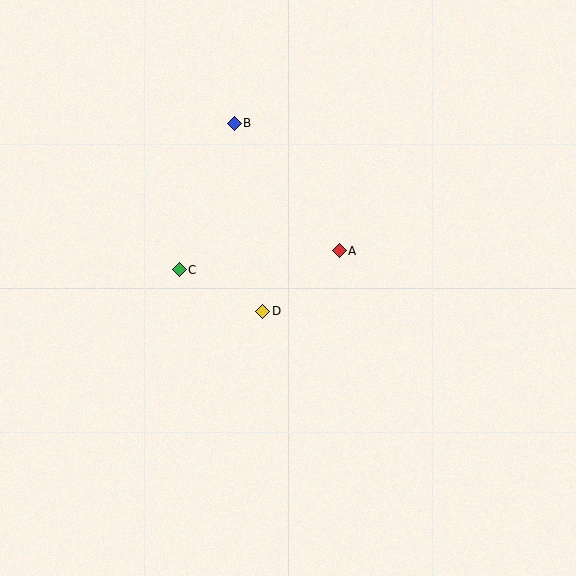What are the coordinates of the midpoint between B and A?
The midpoint between B and A is at (287, 187).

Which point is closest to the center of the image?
Point D at (263, 311) is closest to the center.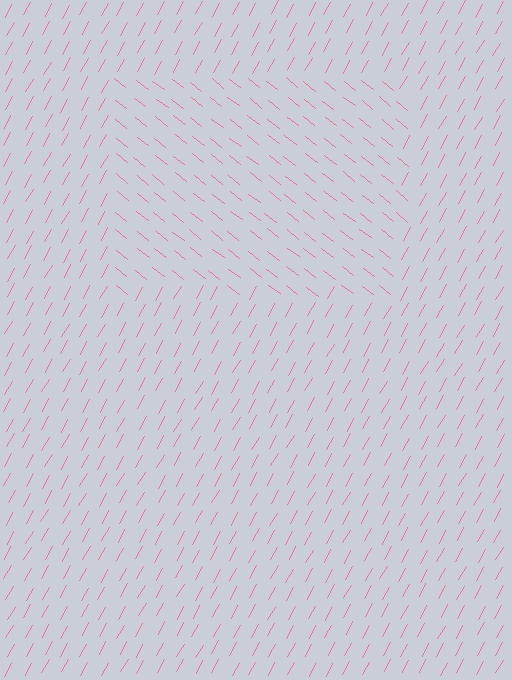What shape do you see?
I see a rectangle.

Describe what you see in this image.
The image is filled with small pink line segments. A rectangle region in the image has lines oriented differently from the surrounding lines, creating a visible texture boundary.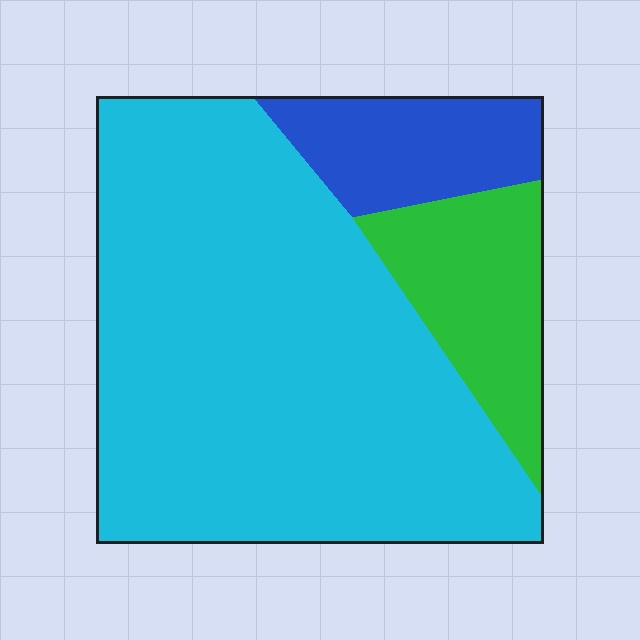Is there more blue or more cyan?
Cyan.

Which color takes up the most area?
Cyan, at roughly 70%.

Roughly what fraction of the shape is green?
Green takes up less than a sixth of the shape.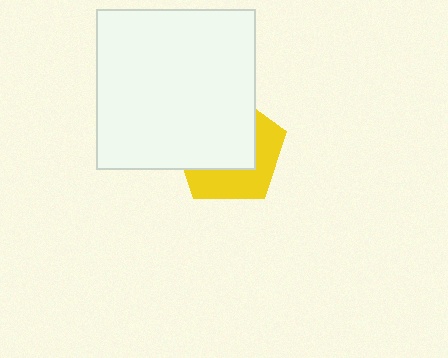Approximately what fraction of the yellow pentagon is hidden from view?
Roughly 57% of the yellow pentagon is hidden behind the white square.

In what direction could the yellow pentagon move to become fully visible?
The yellow pentagon could move toward the lower-right. That would shift it out from behind the white square entirely.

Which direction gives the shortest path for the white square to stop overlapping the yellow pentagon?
Moving toward the upper-left gives the shortest separation.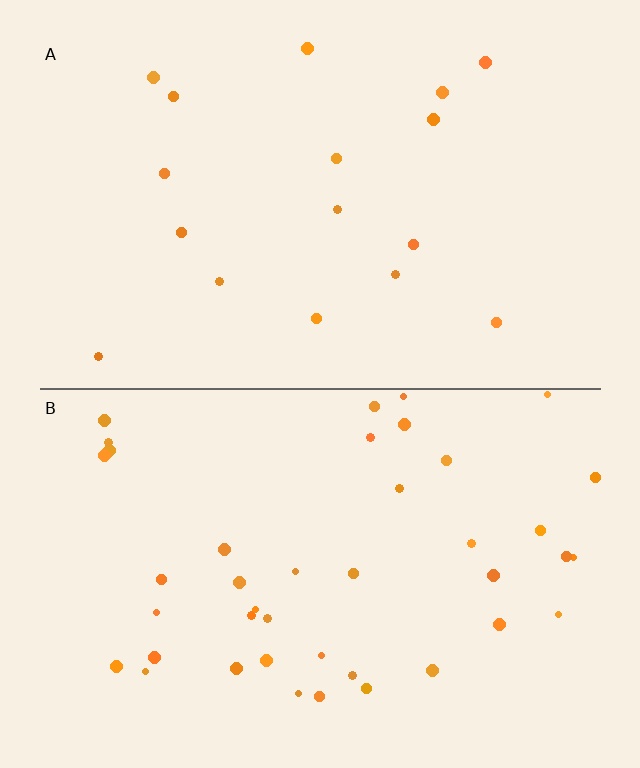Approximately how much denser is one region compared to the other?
Approximately 2.5× — region B over region A.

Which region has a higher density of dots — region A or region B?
B (the bottom).